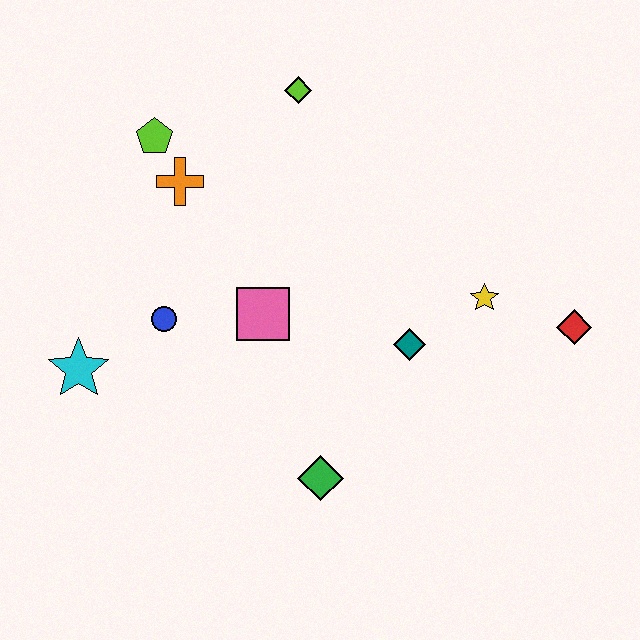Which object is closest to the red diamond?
The yellow star is closest to the red diamond.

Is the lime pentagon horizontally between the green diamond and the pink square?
No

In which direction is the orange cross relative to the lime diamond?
The orange cross is to the left of the lime diamond.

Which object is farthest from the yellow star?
The cyan star is farthest from the yellow star.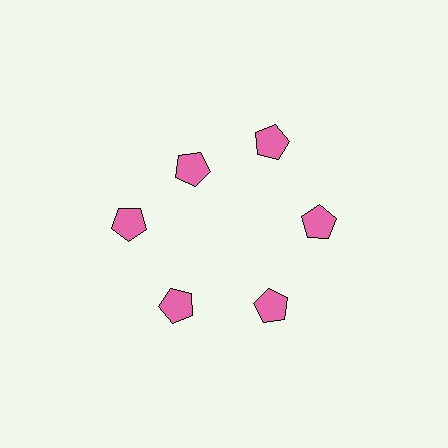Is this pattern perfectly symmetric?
No. The 6 pink pentagons are arranged in a ring, but one element near the 11 o'clock position is pulled inward toward the center, breaking the 6-fold rotational symmetry.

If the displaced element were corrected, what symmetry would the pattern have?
It would have 6-fold rotational symmetry — the pattern would map onto itself every 60 degrees.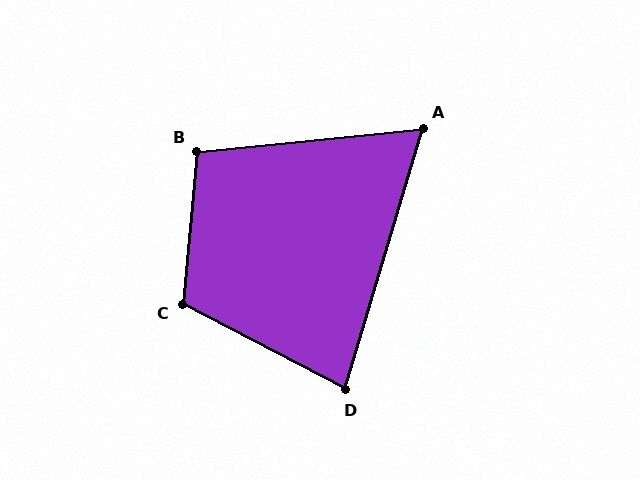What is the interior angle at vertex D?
Approximately 79 degrees (acute).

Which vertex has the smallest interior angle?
A, at approximately 68 degrees.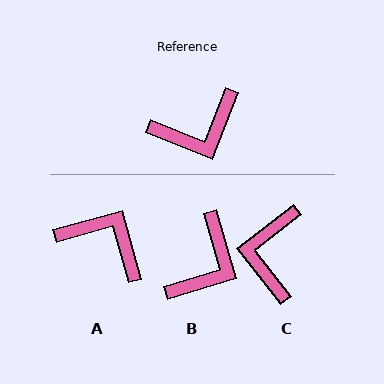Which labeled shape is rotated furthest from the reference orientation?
A, about 127 degrees away.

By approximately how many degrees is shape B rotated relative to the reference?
Approximately 38 degrees counter-clockwise.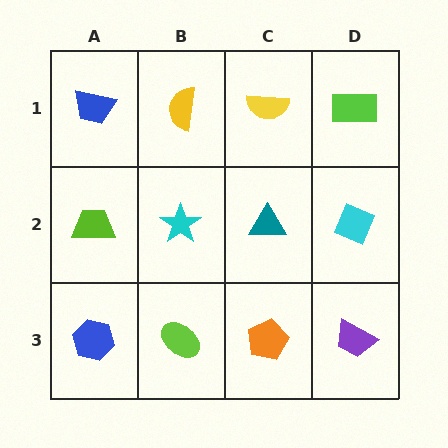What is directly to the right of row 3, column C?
A purple trapezoid.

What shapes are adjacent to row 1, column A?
A lime trapezoid (row 2, column A), a yellow semicircle (row 1, column B).